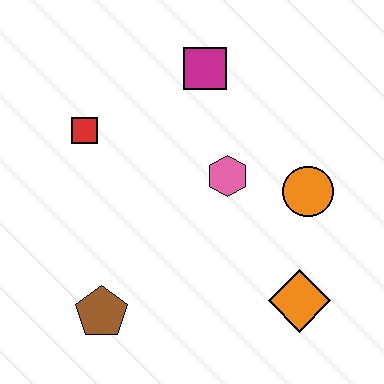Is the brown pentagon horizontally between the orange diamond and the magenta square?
No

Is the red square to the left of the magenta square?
Yes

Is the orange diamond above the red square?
No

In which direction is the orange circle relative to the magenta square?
The orange circle is below the magenta square.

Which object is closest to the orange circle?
The pink hexagon is closest to the orange circle.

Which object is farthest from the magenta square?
The brown pentagon is farthest from the magenta square.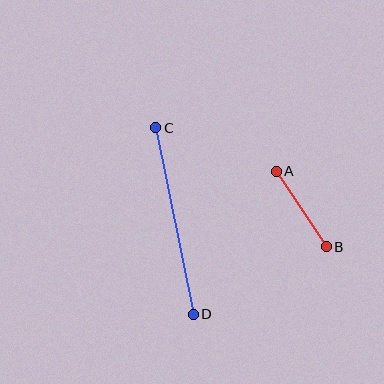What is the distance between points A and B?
The distance is approximately 91 pixels.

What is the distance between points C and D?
The distance is approximately 190 pixels.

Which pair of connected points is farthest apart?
Points C and D are farthest apart.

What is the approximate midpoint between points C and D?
The midpoint is at approximately (174, 221) pixels.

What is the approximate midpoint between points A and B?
The midpoint is at approximately (301, 209) pixels.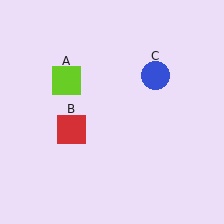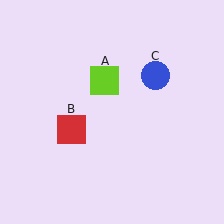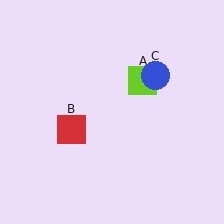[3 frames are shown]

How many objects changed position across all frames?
1 object changed position: lime square (object A).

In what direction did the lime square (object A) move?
The lime square (object A) moved right.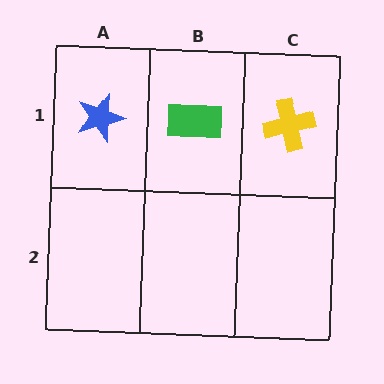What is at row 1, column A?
A blue star.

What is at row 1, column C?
A yellow cross.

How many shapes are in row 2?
0 shapes.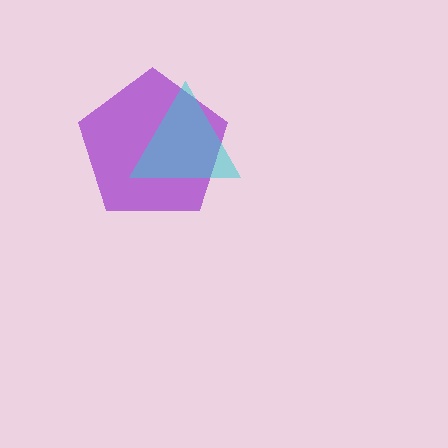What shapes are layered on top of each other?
The layered shapes are: a purple pentagon, a cyan triangle.